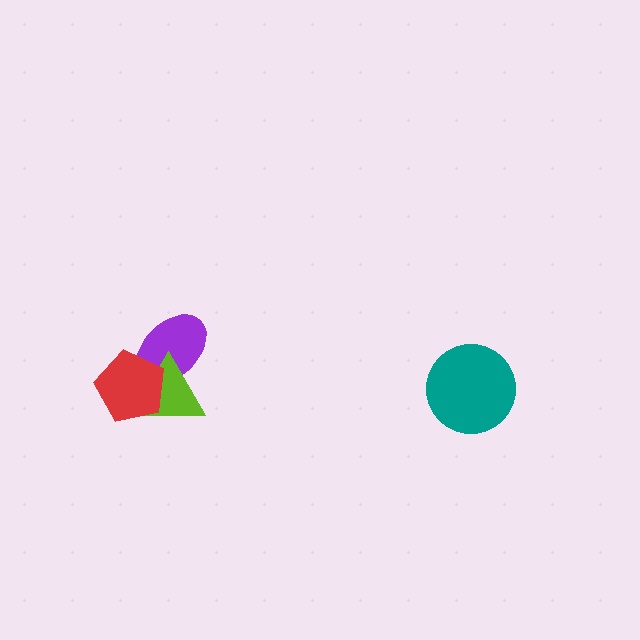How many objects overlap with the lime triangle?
2 objects overlap with the lime triangle.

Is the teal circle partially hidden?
No, no other shape covers it.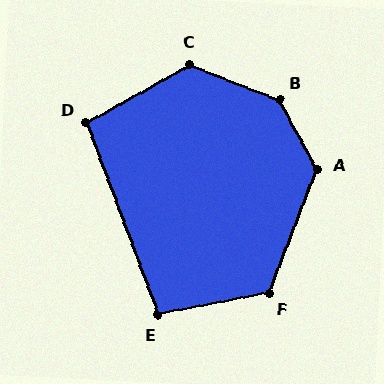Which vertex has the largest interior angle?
B, at approximately 140 degrees.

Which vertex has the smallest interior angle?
D, at approximately 98 degrees.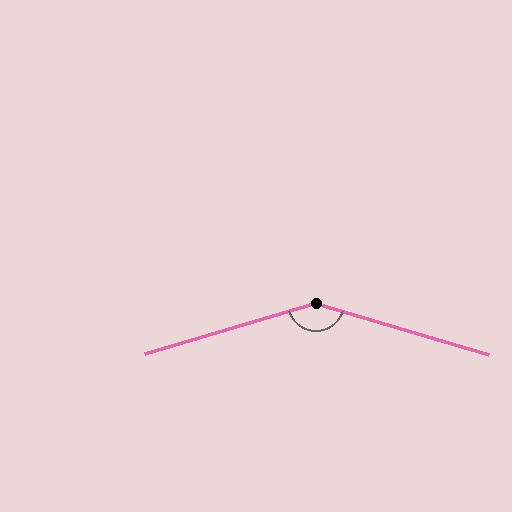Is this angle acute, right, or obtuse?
It is obtuse.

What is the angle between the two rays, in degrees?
Approximately 147 degrees.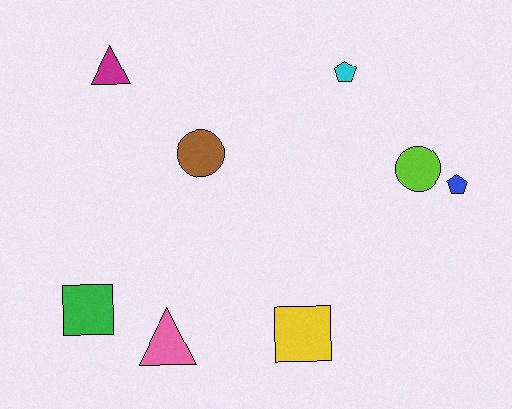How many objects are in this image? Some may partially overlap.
There are 8 objects.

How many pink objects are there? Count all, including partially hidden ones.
There is 1 pink object.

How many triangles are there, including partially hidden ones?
There are 2 triangles.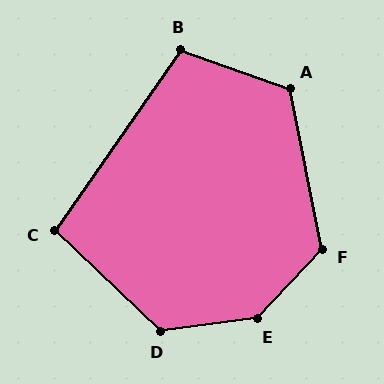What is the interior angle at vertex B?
Approximately 105 degrees (obtuse).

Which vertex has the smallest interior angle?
C, at approximately 99 degrees.